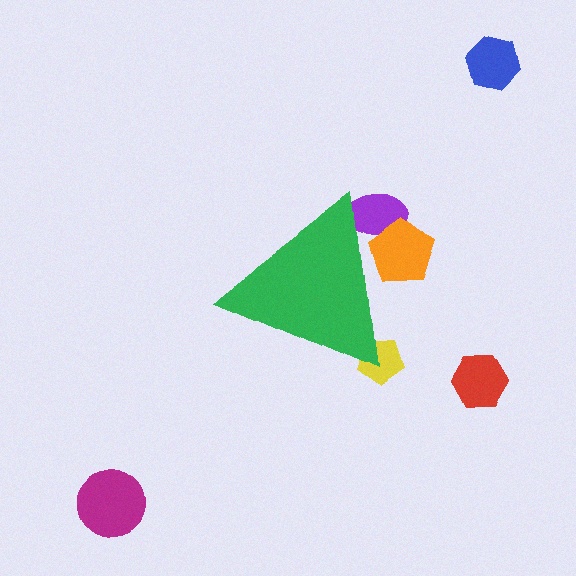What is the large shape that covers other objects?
A green triangle.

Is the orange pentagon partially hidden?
Yes, the orange pentagon is partially hidden behind the green triangle.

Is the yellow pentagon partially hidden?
Yes, the yellow pentagon is partially hidden behind the green triangle.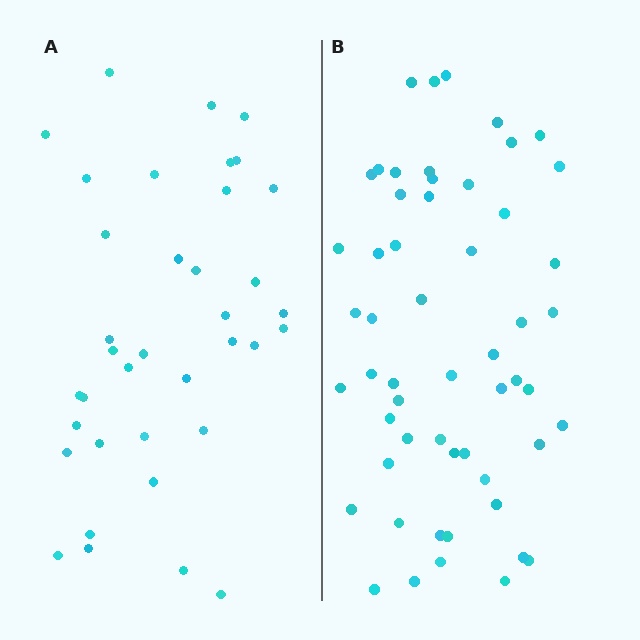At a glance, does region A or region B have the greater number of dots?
Region B (the right region) has more dots.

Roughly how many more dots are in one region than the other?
Region B has approximately 20 more dots than region A.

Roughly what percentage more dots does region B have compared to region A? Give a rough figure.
About 50% more.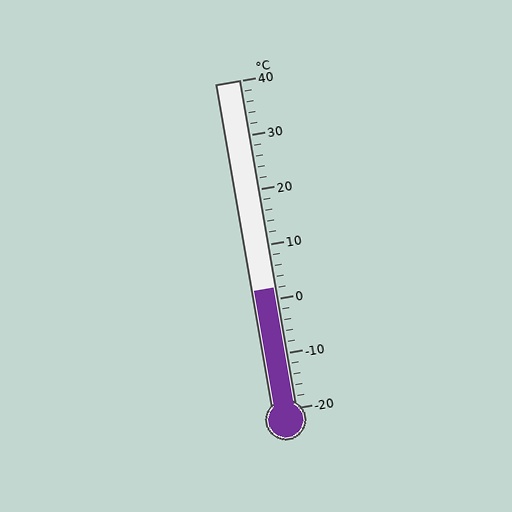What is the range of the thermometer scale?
The thermometer scale ranges from -20°C to 40°C.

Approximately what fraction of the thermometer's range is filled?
The thermometer is filled to approximately 35% of its range.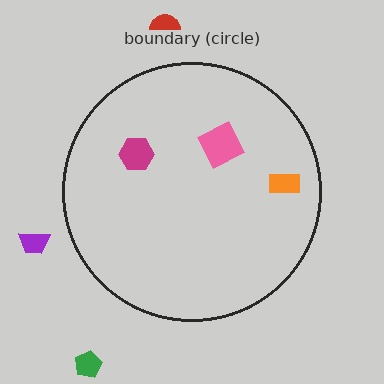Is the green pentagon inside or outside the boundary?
Outside.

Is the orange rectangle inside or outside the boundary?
Inside.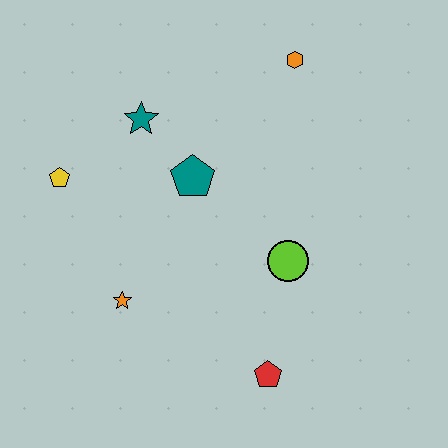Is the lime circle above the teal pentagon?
No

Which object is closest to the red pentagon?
The lime circle is closest to the red pentagon.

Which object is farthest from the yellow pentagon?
The red pentagon is farthest from the yellow pentagon.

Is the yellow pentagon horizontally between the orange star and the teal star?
No